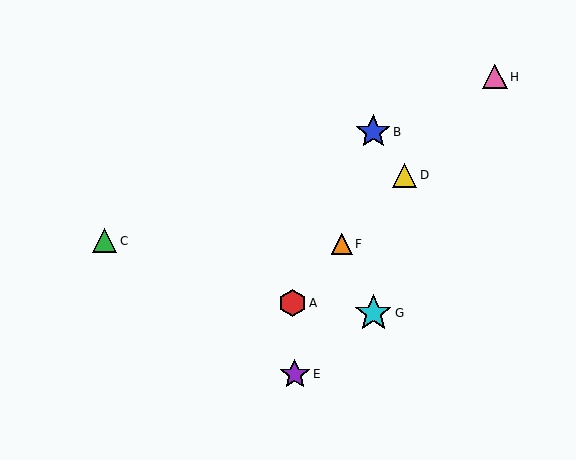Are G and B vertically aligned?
Yes, both are at x≈373.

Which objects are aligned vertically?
Objects B, G are aligned vertically.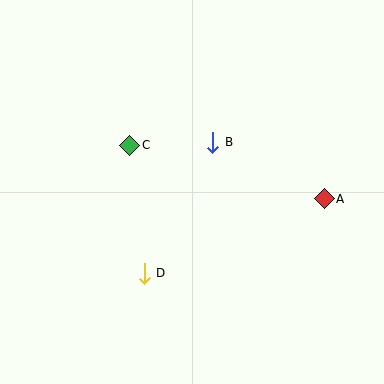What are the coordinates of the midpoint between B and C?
The midpoint between B and C is at (171, 144).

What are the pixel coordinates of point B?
Point B is at (213, 142).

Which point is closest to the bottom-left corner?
Point D is closest to the bottom-left corner.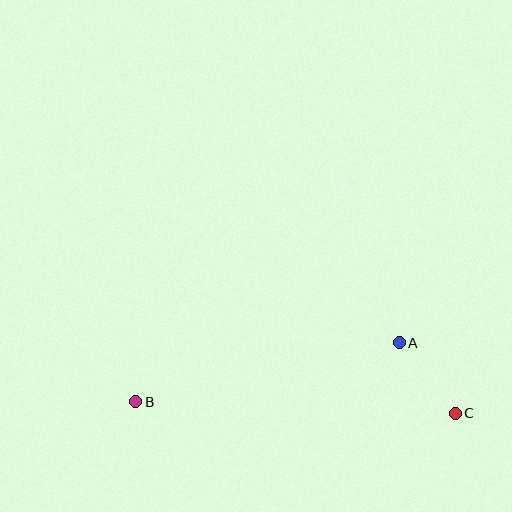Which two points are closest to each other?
Points A and C are closest to each other.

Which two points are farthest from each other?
Points B and C are farthest from each other.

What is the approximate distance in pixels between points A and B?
The distance between A and B is approximately 270 pixels.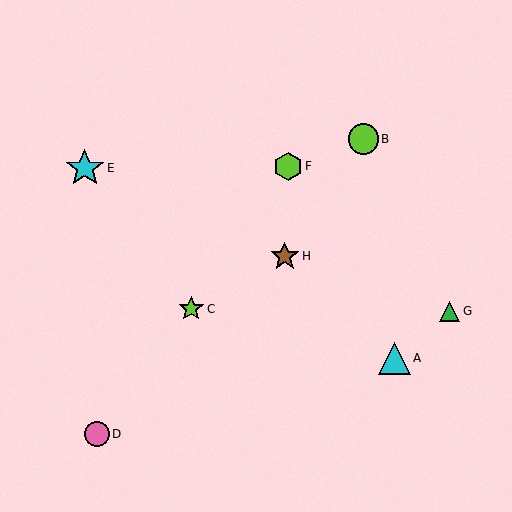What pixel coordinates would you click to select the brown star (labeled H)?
Click at (285, 256) to select the brown star H.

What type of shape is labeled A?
Shape A is a cyan triangle.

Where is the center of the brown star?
The center of the brown star is at (285, 256).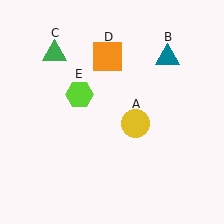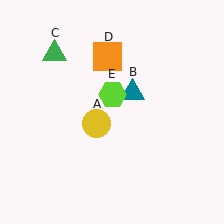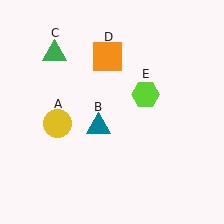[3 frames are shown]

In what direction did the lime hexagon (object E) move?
The lime hexagon (object E) moved right.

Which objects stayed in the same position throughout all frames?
Green triangle (object C) and orange square (object D) remained stationary.